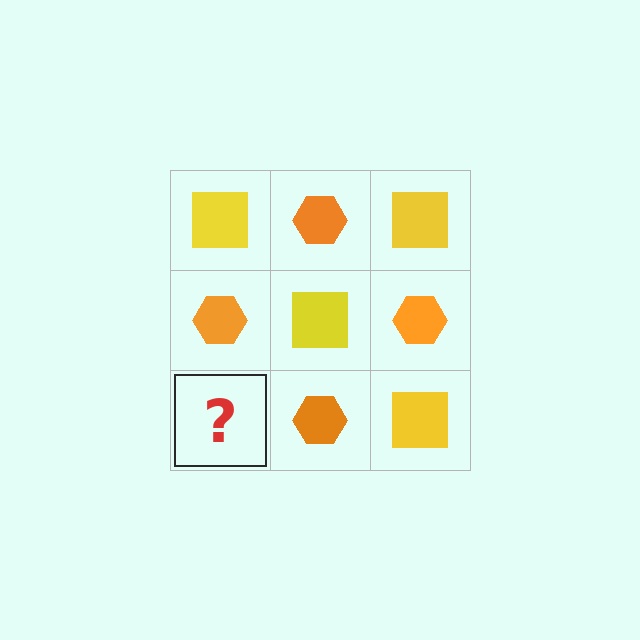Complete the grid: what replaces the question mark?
The question mark should be replaced with a yellow square.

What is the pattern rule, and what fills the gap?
The rule is that it alternates yellow square and orange hexagon in a checkerboard pattern. The gap should be filled with a yellow square.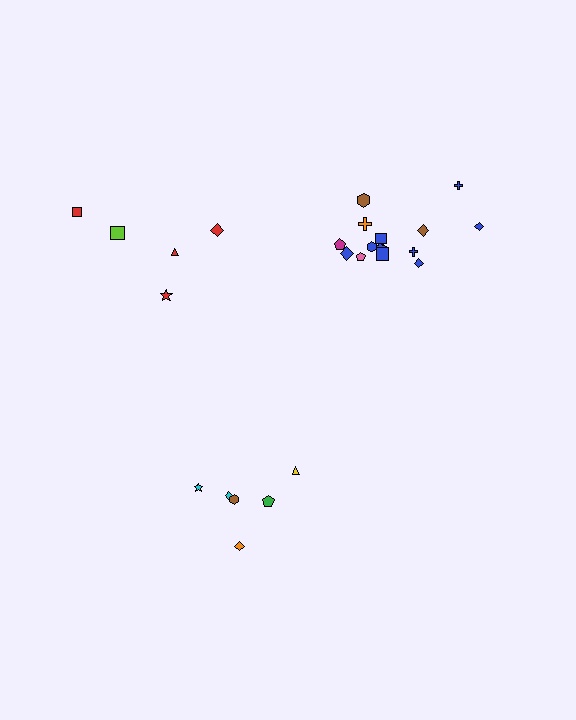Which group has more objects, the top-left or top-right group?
The top-right group.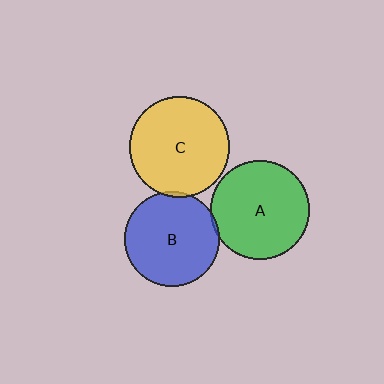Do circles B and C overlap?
Yes.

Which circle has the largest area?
Circle C (yellow).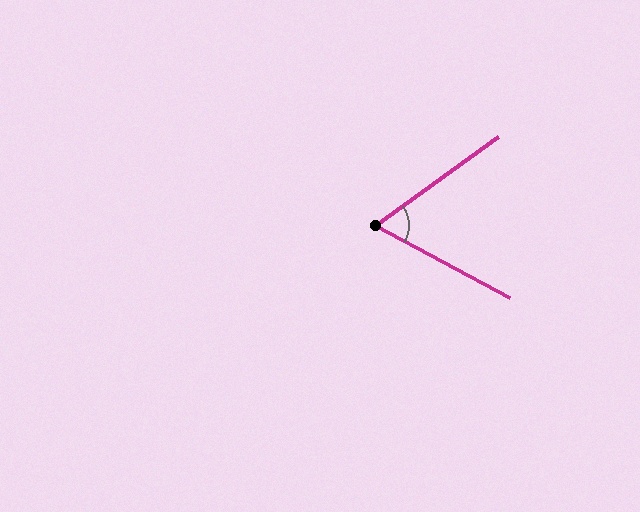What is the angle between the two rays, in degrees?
Approximately 64 degrees.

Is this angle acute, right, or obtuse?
It is acute.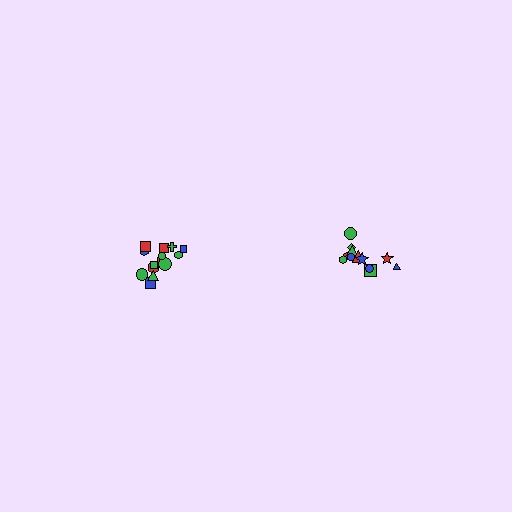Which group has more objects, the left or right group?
The left group.